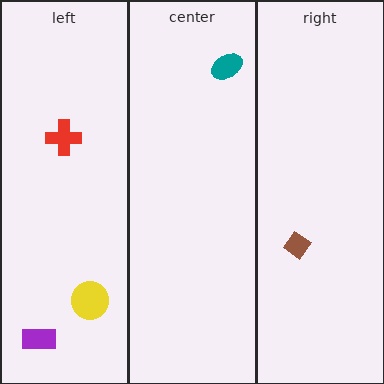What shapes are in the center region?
The teal ellipse.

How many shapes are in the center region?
1.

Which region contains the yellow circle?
The left region.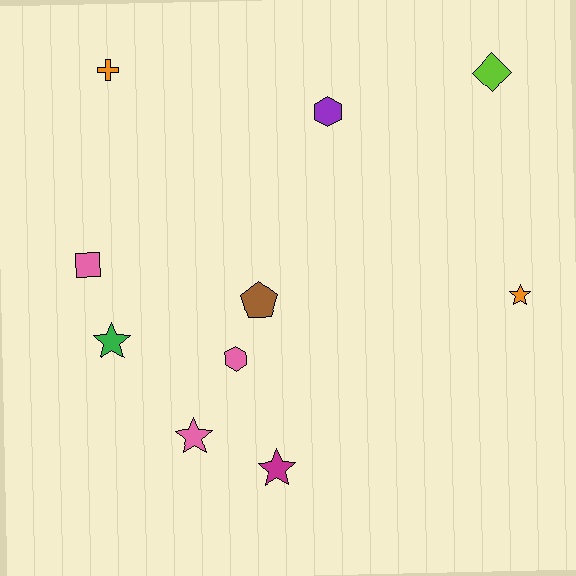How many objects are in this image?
There are 10 objects.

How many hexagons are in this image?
There are 2 hexagons.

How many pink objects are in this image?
There are 3 pink objects.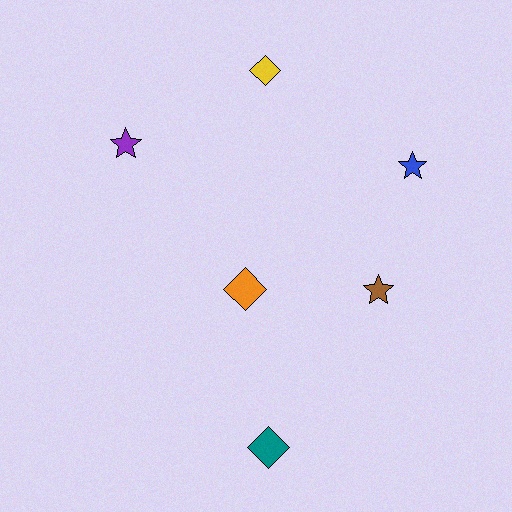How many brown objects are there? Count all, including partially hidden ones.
There is 1 brown object.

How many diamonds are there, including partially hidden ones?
There are 3 diamonds.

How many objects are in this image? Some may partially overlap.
There are 6 objects.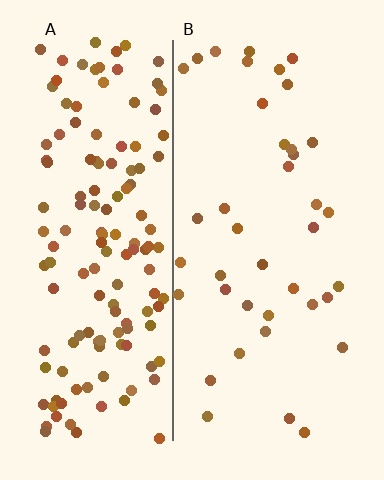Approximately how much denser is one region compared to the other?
Approximately 3.7× — region A over region B.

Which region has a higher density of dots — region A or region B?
A (the left).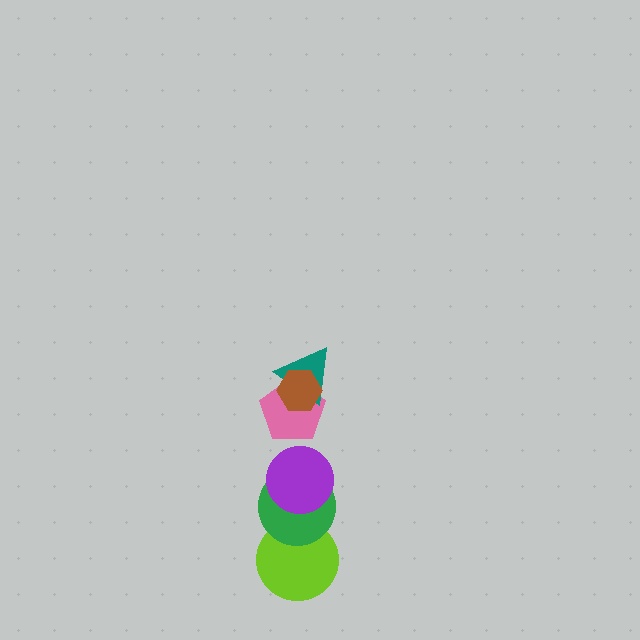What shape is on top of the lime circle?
The green circle is on top of the lime circle.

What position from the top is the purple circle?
The purple circle is 4th from the top.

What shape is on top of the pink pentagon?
The teal triangle is on top of the pink pentagon.